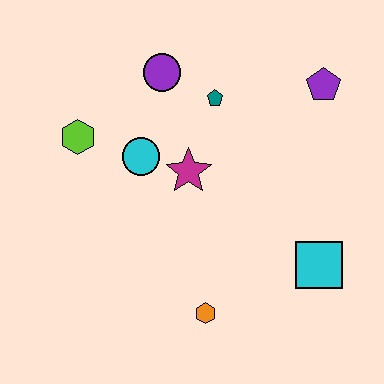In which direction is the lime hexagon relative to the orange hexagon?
The lime hexagon is above the orange hexagon.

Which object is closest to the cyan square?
The orange hexagon is closest to the cyan square.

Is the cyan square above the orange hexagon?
Yes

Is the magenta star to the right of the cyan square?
No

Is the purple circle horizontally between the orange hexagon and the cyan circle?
Yes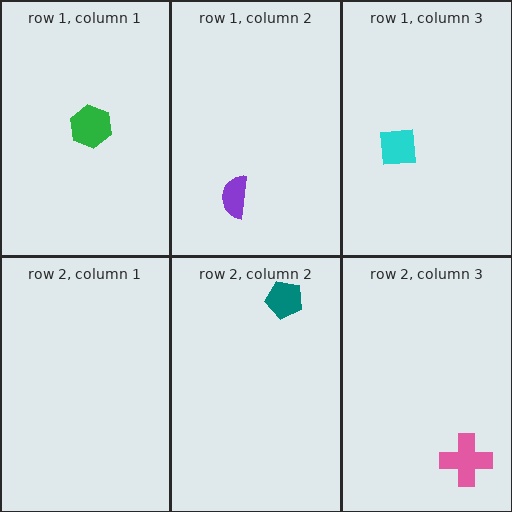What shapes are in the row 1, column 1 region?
The green hexagon.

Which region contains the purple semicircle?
The row 1, column 2 region.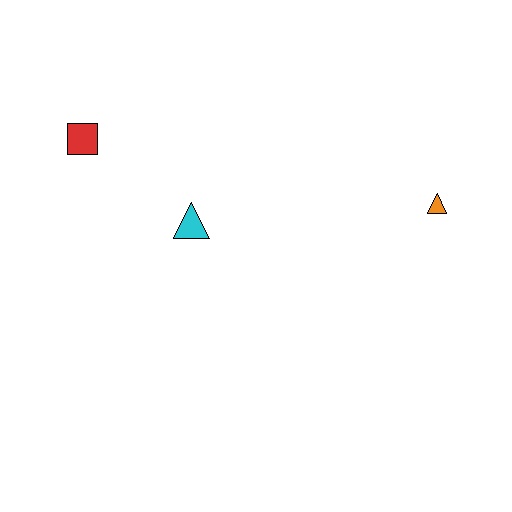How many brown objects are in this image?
There are no brown objects.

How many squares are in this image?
There is 1 square.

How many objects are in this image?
There are 3 objects.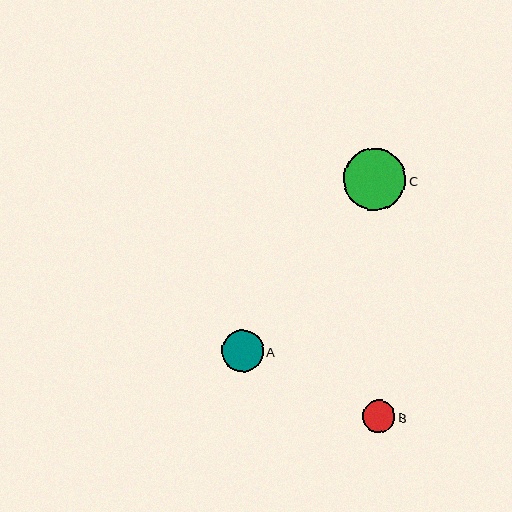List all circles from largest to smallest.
From largest to smallest: C, A, B.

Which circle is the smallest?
Circle B is the smallest with a size of approximately 33 pixels.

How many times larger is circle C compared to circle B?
Circle C is approximately 1.9 times the size of circle B.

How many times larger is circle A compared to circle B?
Circle A is approximately 1.3 times the size of circle B.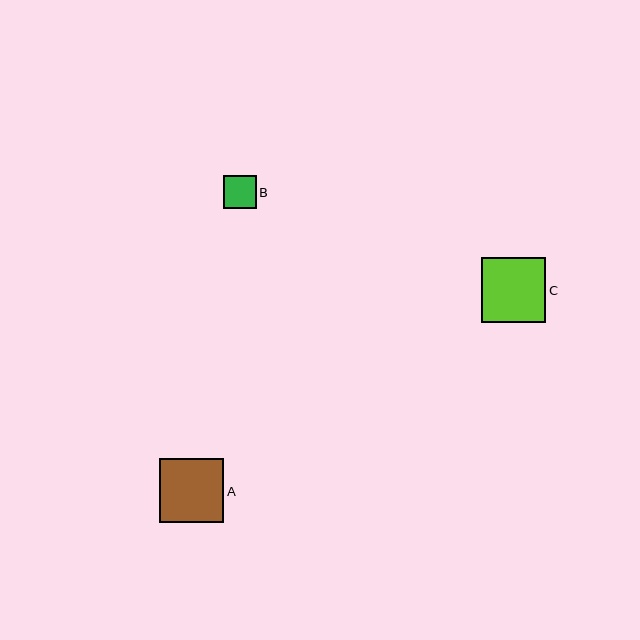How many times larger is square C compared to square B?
Square C is approximately 1.9 times the size of square B.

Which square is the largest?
Square C is the largest with a size of approximately 64 pixels.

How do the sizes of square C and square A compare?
Square C and square A are approximately the same size.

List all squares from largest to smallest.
From largest to smallest: C, A, B.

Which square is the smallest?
Square B is the smallest with a size of approximately 33 pixels.